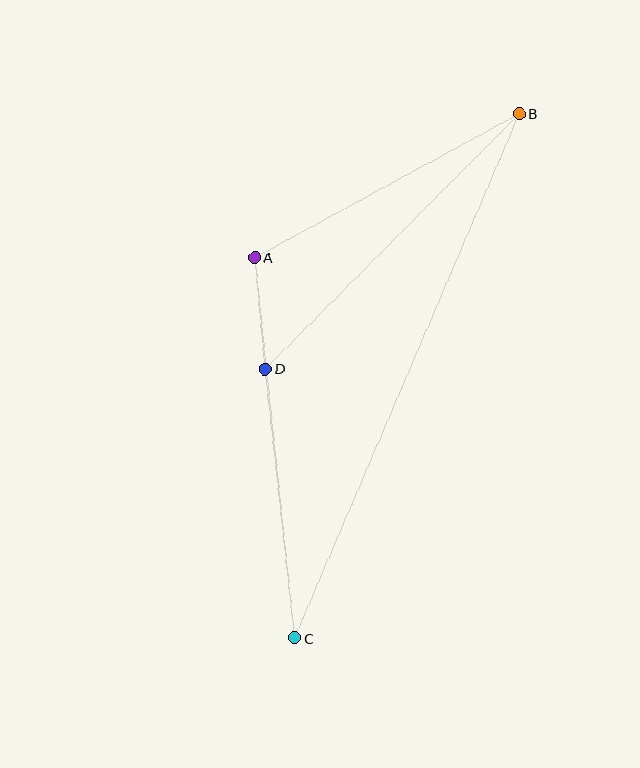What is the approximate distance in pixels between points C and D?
The distance between C and D is approximately 270 pixels.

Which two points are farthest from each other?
Points B and C are farthest from each other.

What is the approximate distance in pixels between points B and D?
The distance between B and D is approximately 360 pixels.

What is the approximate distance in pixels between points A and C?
The distance between A and C is approximately 383 pixels.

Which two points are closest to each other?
Points A and D are closest to each other.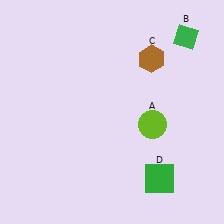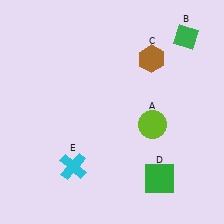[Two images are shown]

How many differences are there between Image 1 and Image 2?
There is 1 difference between the two images.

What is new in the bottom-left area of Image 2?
A cyan cross (E) was added in the bottom-left area of Image 2.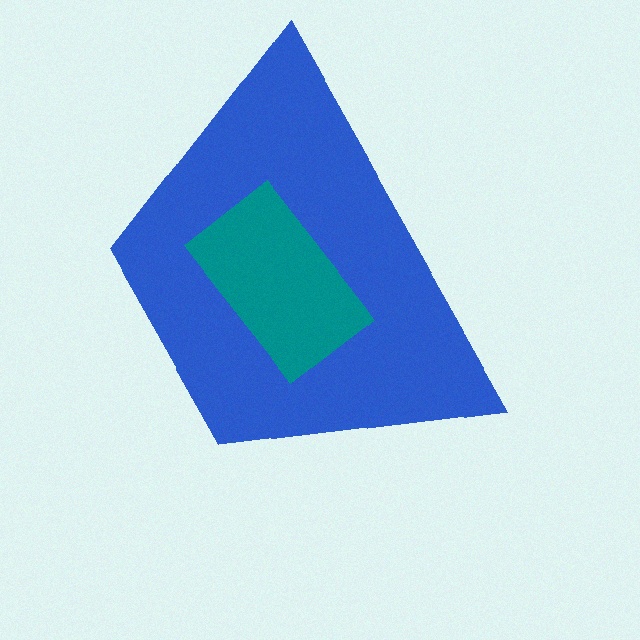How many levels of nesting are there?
2.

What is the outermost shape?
The blue trapezoid.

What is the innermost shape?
The teal rectangle.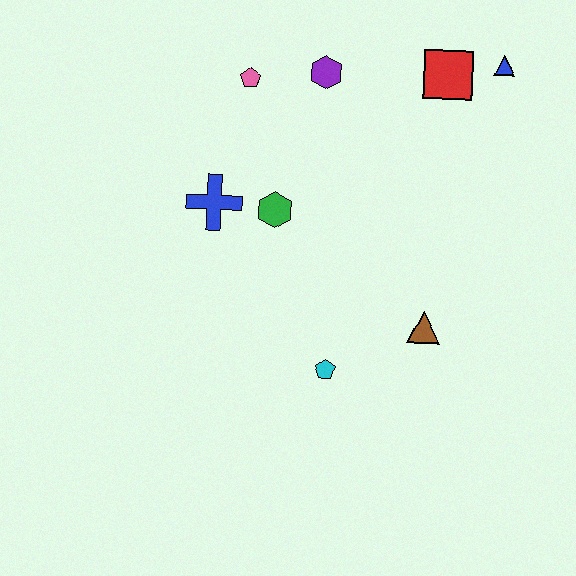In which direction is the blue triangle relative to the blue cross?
The blue triangle is to the right of the blue cross.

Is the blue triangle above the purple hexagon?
Yes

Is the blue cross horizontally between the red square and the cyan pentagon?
No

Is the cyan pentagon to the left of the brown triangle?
Yes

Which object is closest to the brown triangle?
The cyan pentagon is closest to the brown triangle.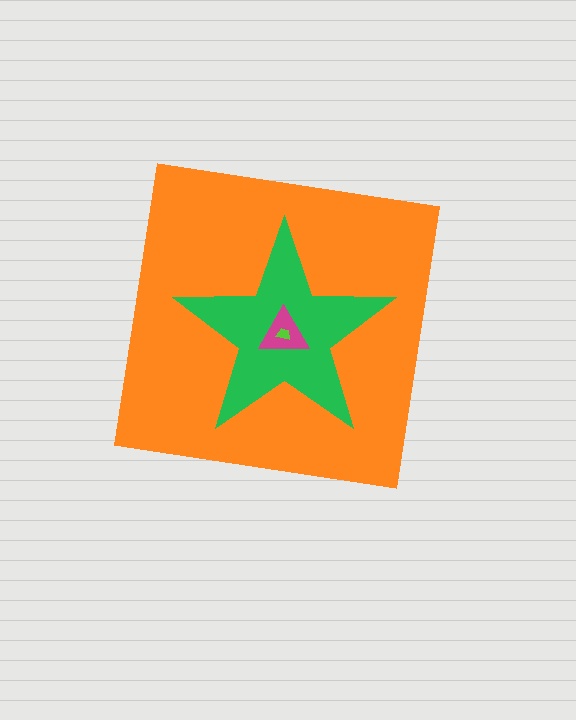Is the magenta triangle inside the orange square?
Yes.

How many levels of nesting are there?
4.